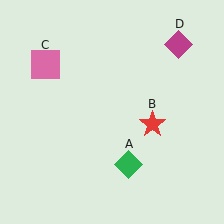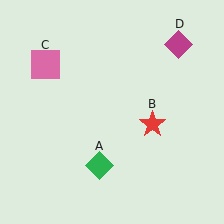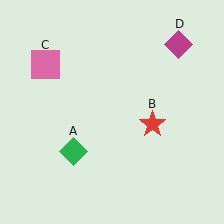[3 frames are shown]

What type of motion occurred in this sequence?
The green diamond (object A) rotated clockwise around the center of the scene.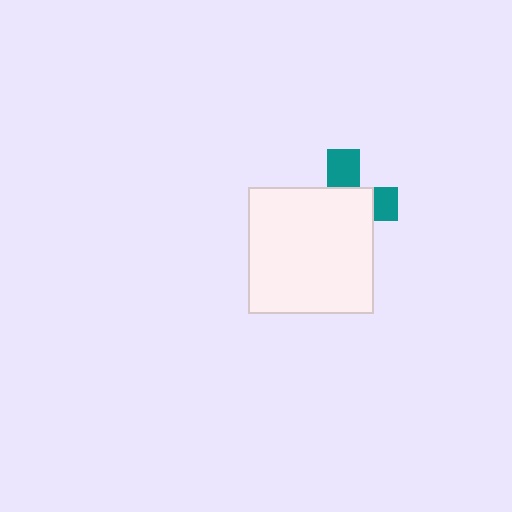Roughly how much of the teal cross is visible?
A small part of it is visible (roughly 33%).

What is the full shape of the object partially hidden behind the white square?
The partially hidden object is a teal cross.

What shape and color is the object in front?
The object in front is a white square.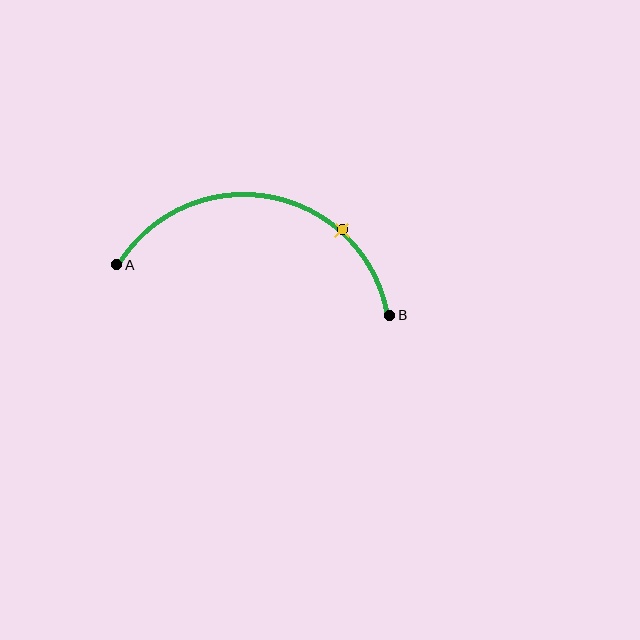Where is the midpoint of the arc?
The arc midpoint is the point on the curve farthest from the straight line joining A and B. It sits above that line.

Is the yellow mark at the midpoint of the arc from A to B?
No. The yellow mark lies on the arc but is closer to endpoint B. The arc midpoint would be at the point on the curve equidistant along the arc from both A and B.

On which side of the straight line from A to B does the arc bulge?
The arc bulges above the straight line connecting A and B.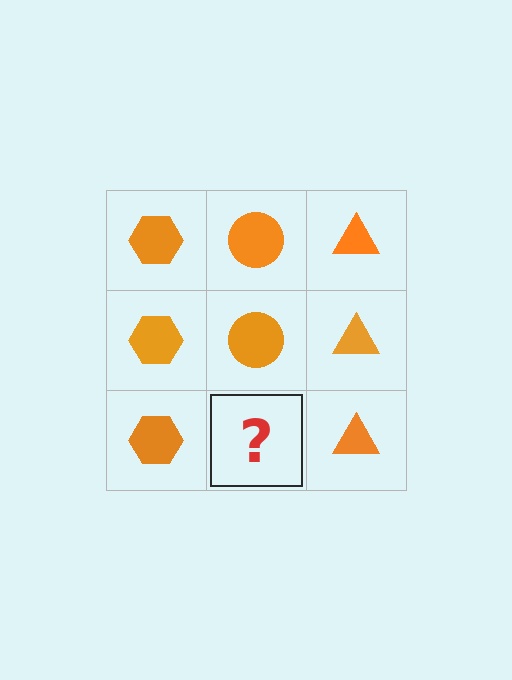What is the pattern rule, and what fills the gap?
The rule is that each column has a consistent shape. The gap should be filled with an orange circle.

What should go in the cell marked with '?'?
The missing cell should contain an orange circle.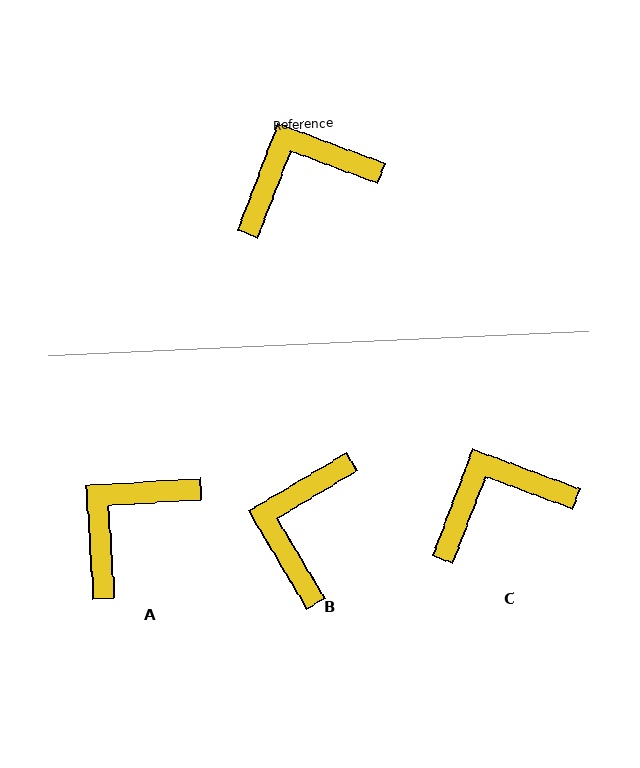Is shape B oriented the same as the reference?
No, it is off by about 51 degrees.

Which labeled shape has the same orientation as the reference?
C.